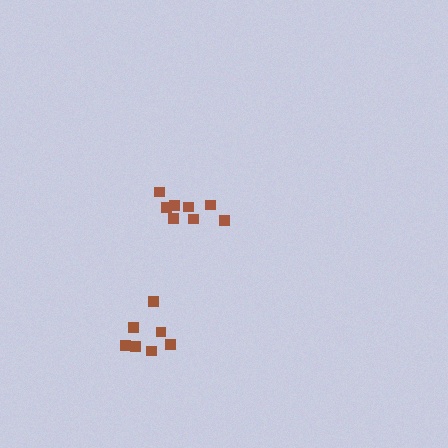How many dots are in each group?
Group 1: 7 dots, Group 2: 8 dots (15 total).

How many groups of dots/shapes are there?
There are 2 groups.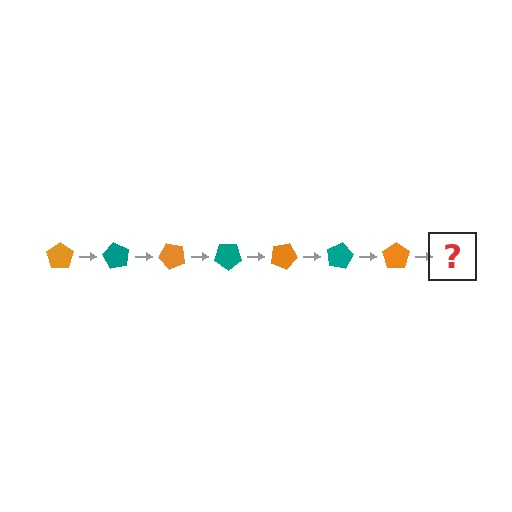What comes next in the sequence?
The next element should be a teal pentagon, rotated 420 degrees from the start.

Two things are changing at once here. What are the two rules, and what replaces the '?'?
The two rules are that it rotates 60 degrees each step and the color cycles through orange and teal. The '?' should be a teal pentagon, rotated 420 degrees from the start.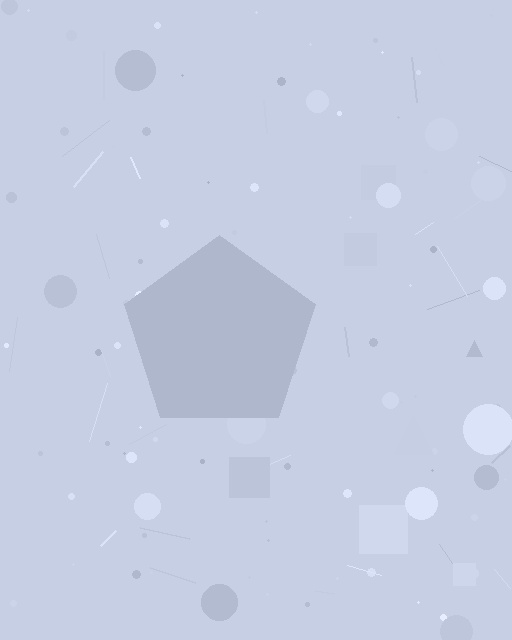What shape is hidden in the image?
A pentagon is hidden in the image.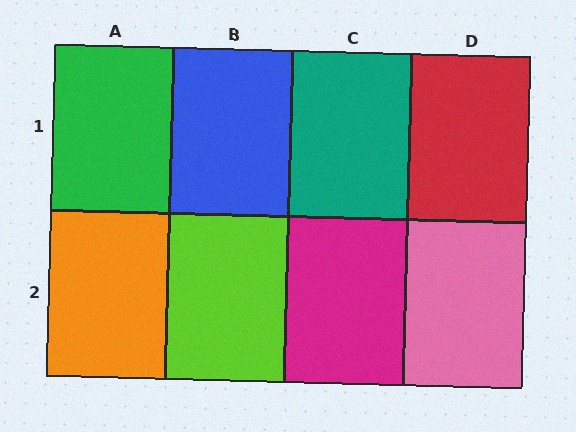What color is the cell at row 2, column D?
Pink.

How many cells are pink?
1 cell is pink.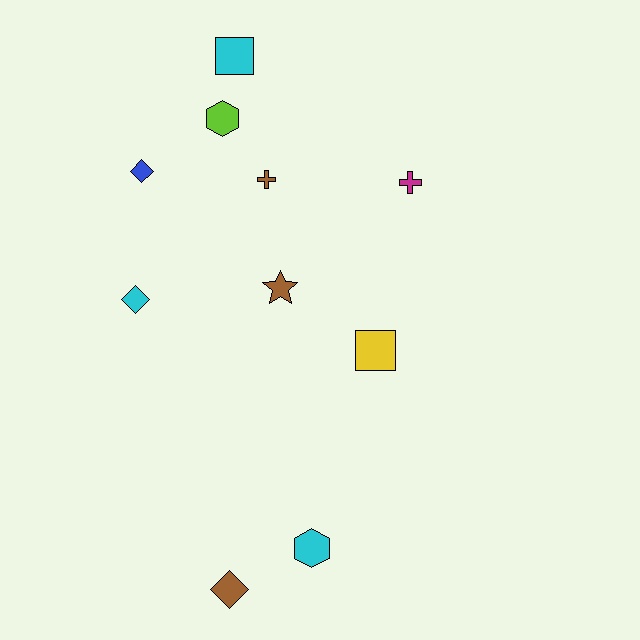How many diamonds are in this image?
There are 3 diamonds.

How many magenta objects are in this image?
There is 1 magenta object.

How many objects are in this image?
There are 10 objects.